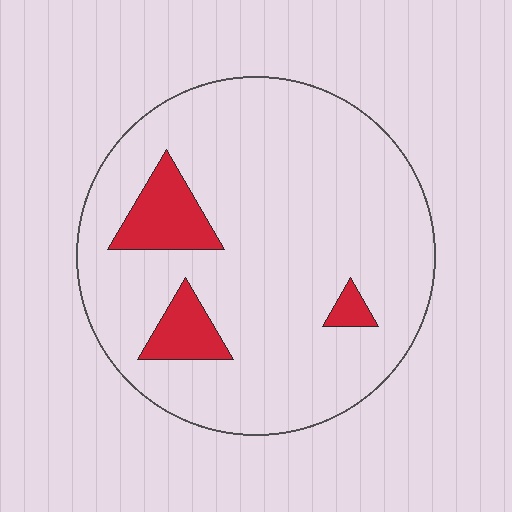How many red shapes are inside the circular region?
3.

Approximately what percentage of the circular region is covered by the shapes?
Approximately 10%.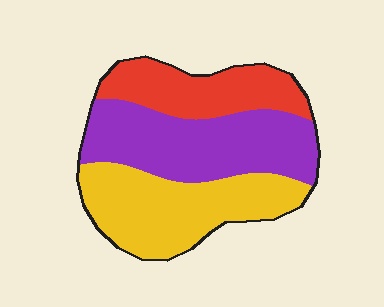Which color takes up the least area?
Red, at roughly 25%.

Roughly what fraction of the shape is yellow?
Yellow takes up between a quarter and a half of the shape.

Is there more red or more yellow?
Yellow.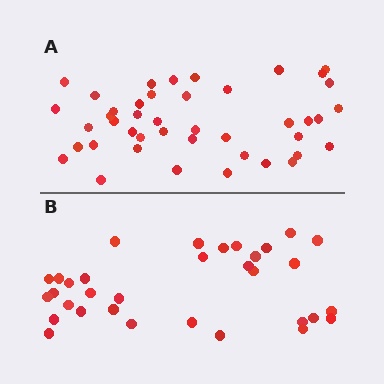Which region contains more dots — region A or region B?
Region A (the top region) has more dots.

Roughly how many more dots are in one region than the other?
Region A has roughly 10 or so more dots than region B.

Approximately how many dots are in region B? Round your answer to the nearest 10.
About 30 dots. (The exact count is 33, which rounds to 30.)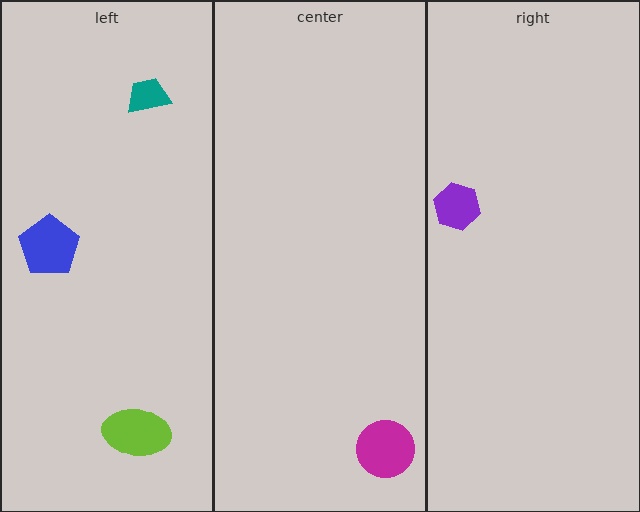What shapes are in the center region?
The magenta circle.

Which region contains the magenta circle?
The center region.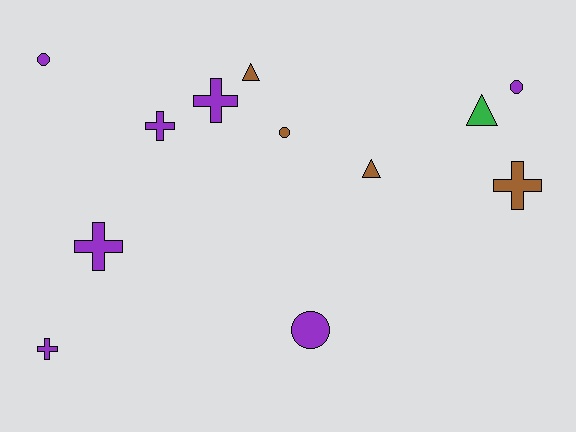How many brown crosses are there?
There is 1 brown cross.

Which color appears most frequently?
Purple, with 7 objects.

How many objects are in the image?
There are 12 objects.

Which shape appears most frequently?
Cross, with 5 objects.